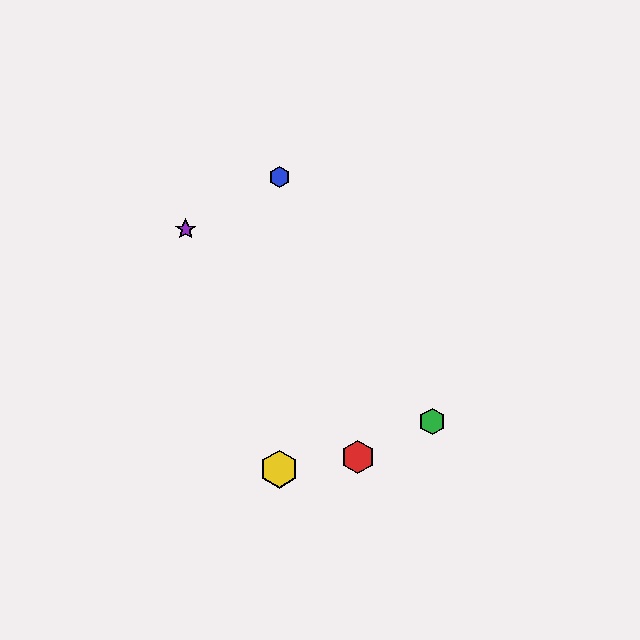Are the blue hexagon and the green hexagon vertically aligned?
No, the blue hexagon is at x≈279 and the green hexagon is at x≈432.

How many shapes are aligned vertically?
2 shapes (the blue hexagon, the yellow hexagon) are aligned vertically.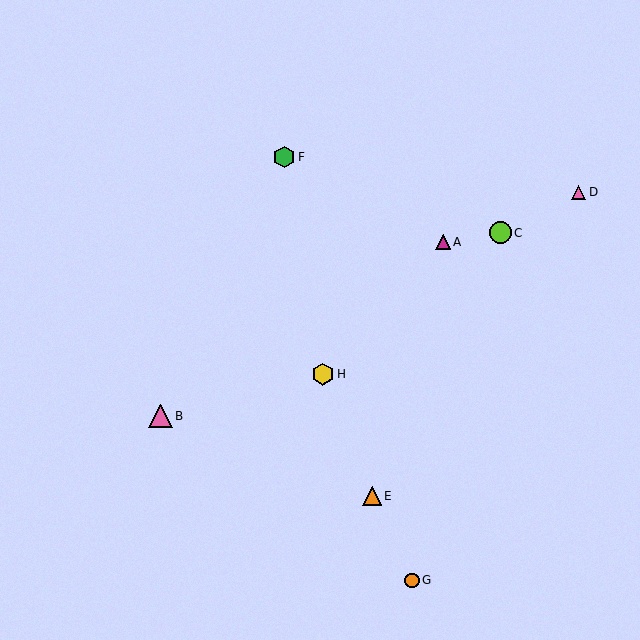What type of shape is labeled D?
Shape D is a pink triangle.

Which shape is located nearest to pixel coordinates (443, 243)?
The magenta triangle (labeled A) at (443, 242) is nearest to that location.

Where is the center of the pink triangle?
The center of the pink triangle is at (160, 416).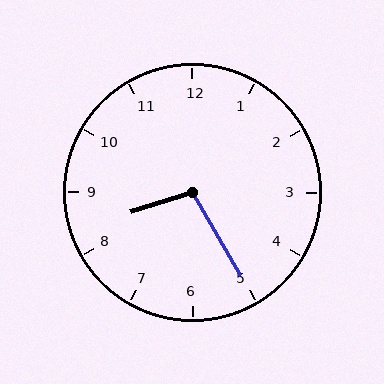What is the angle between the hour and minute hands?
Approximately 102 degrees.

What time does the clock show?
8:25.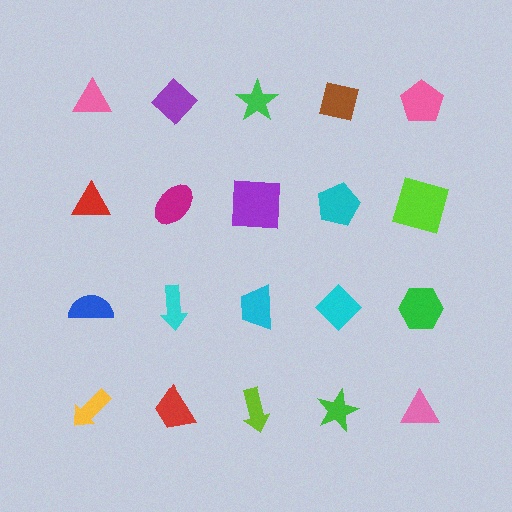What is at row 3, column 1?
A blue semicircle.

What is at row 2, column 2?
A magenta ellipse.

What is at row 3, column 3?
A cyan trapezoid.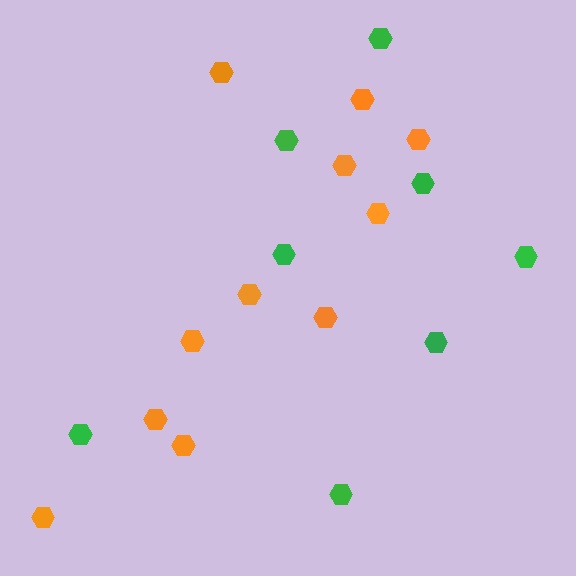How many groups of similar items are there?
There are 2 groups: one group of green hexagons (8) and one group of orange hexagons (11).